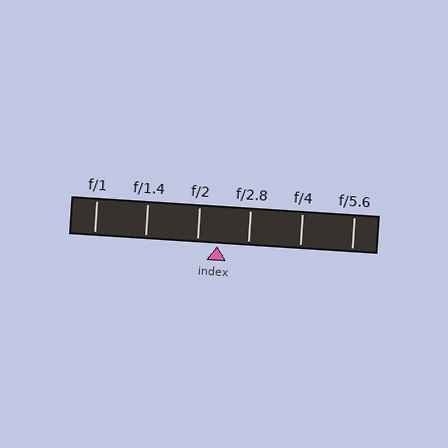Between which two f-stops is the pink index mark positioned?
The index mark is between f/2 and f/2.8.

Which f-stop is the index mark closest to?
The index mark is closest to f/2.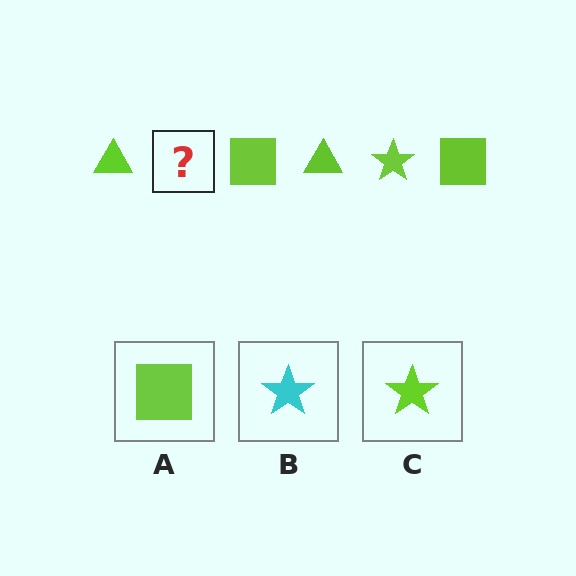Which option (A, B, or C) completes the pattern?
C.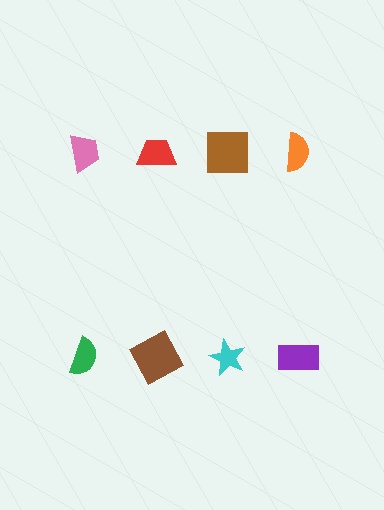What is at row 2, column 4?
A purple rectangle.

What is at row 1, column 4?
An orange semicircle.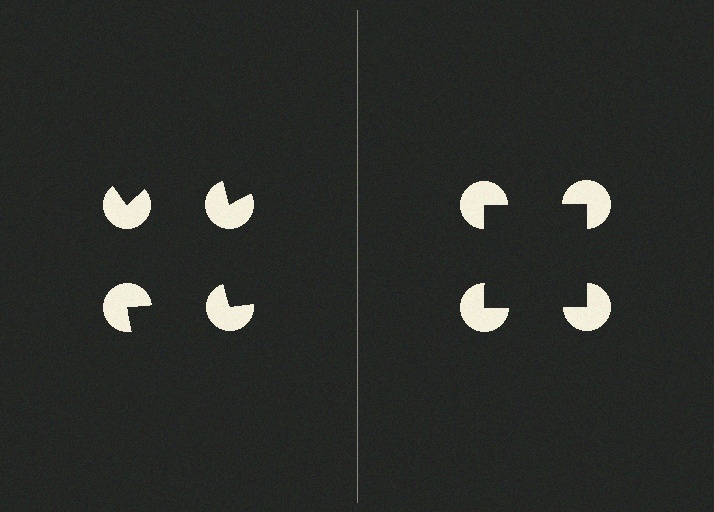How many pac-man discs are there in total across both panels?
8 — 4 on each side.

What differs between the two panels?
The pac-man discs are positioned identically on both sides; only the wedge orientations differ. On the right they align to a square; on the left they are misaligned.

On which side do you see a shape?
An illusory square appears on the right side. On the left side the wedge cuts are rotated, so no coherent shape forms.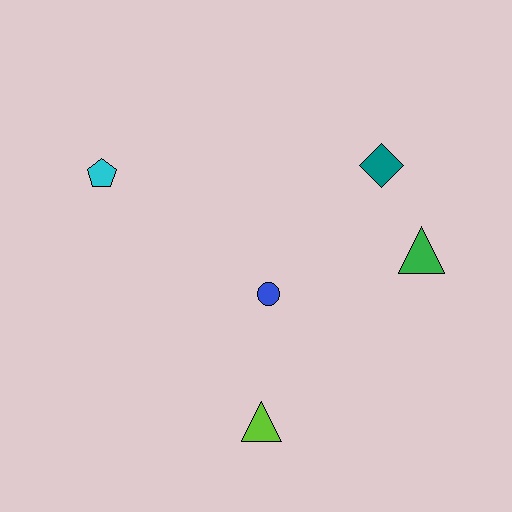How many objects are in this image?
There are 5 objects.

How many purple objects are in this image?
There are no purple objects.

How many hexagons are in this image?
There are no hexagons.